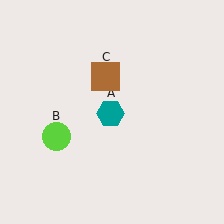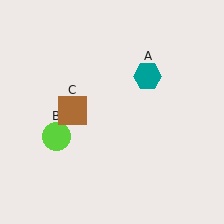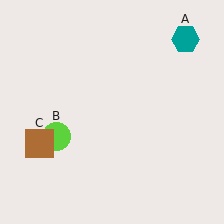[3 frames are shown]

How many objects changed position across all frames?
2 objects changed position: teal hexagon (object A), brown square (object C).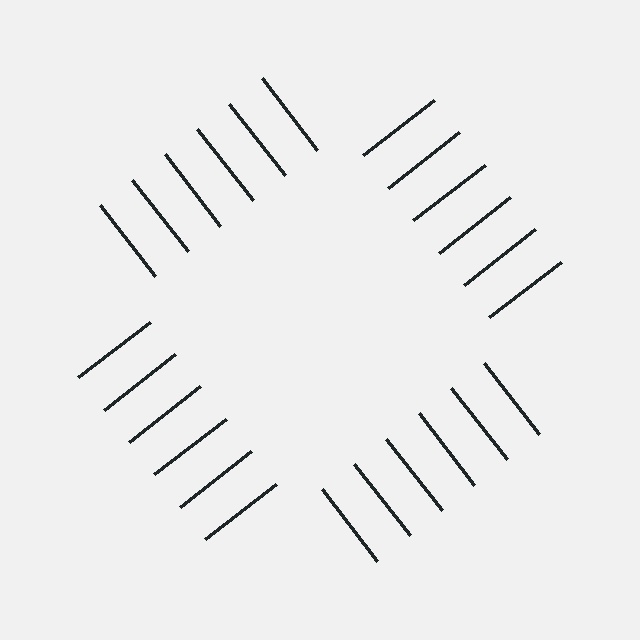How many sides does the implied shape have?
4 sides — the line-ends trace a square.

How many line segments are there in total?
24 — 6 along each of the 4 edges.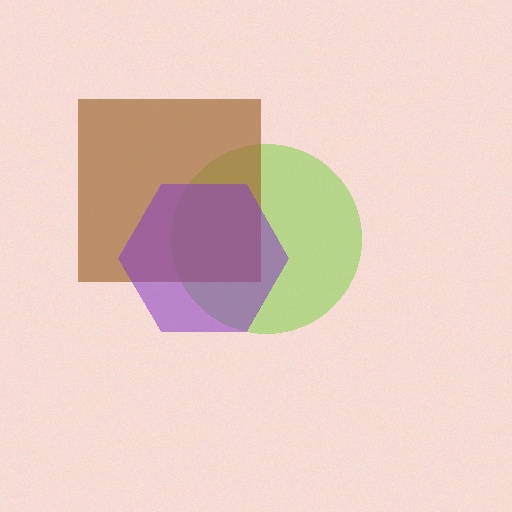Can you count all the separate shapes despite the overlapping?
Yes, there are 3 separate shapes.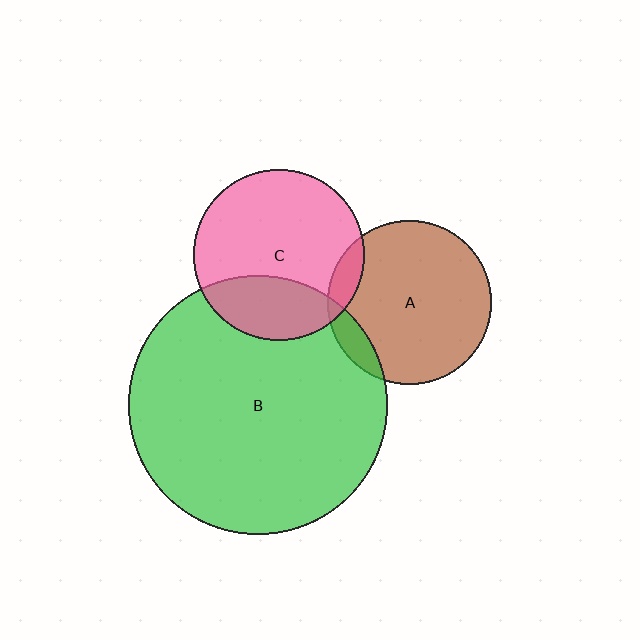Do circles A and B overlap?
Yes.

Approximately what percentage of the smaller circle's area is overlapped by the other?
Approximately 10%.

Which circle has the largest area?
Circle B (green).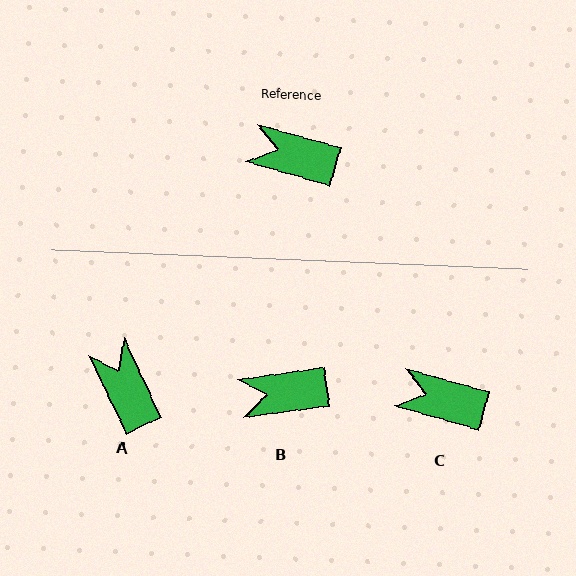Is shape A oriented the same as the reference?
No, it is off by about 49 degrees.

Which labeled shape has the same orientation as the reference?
C.